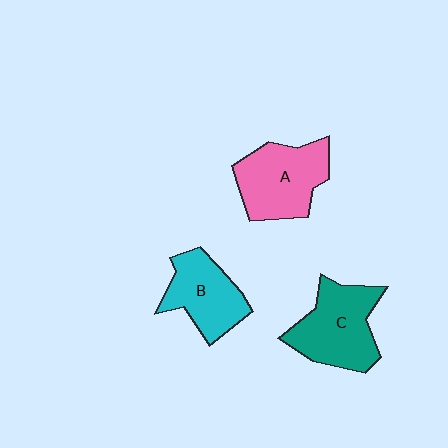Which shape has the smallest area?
Shape B (cyan).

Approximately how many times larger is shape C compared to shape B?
Approximately 1.2 times.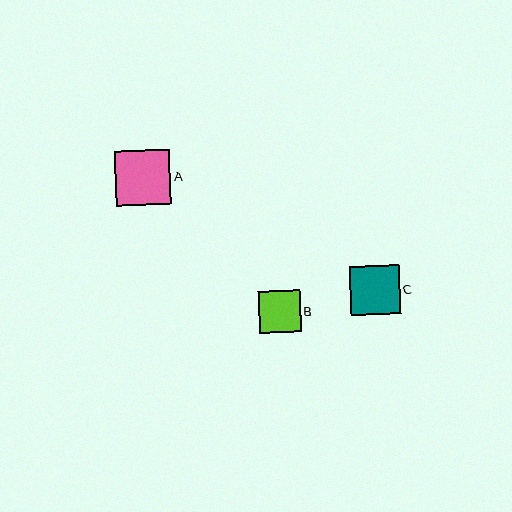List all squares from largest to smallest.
From largest to smallest: A, C, B.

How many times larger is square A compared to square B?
Square A is approximately 1.3 times the size of square B.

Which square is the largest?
Square A is the largest with a size of approximately 55 pixels.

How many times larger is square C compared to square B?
Square C is approximately 1.2 times the size of square B.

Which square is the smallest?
Square B is the smallest with a size of approximately 42 pixels.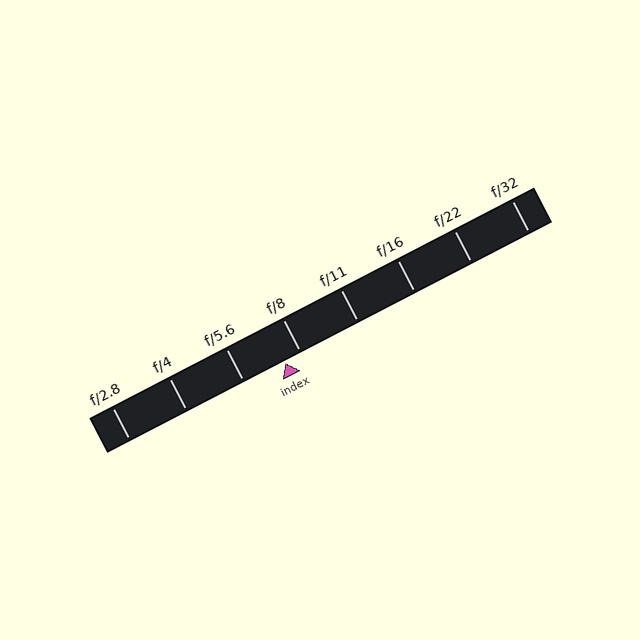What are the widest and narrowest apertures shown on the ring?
The widest aperture shown is f/2.8 and the narrowest is f/32.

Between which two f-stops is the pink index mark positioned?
The index mark is between f/5.6 and f/8.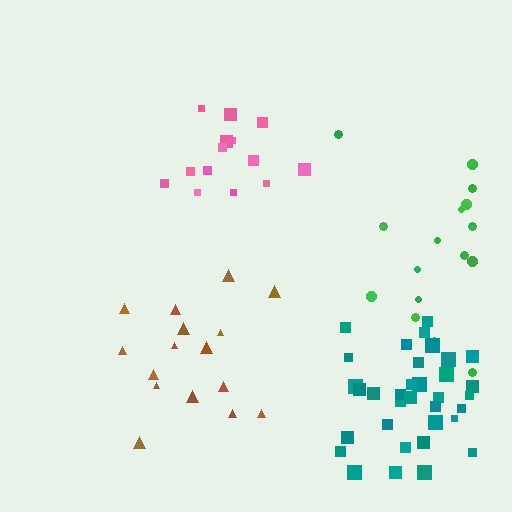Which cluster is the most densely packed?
Teal.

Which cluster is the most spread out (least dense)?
Green.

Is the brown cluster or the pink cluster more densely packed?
Pink.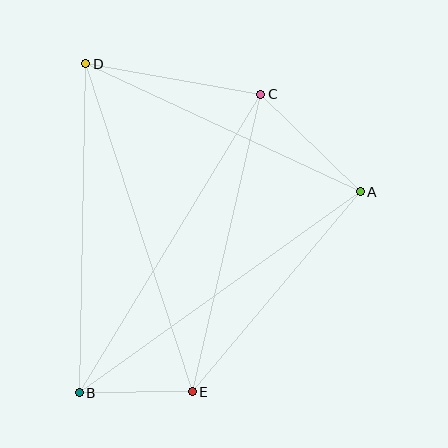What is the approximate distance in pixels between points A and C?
The distance between A and C is approximately 139 pixels.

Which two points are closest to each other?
Points B and E are closest to each other.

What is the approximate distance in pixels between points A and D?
The distance between A and D is approximately 302 pixels.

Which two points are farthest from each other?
Points B and C are farthest from each other.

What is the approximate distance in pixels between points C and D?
The distance between C and D is approximately 178 pixels.